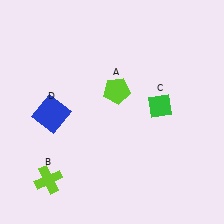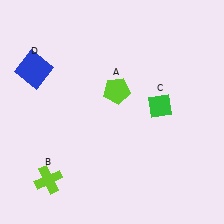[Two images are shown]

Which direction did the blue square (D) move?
The blue square (D) moved up.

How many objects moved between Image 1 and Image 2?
1 object moved between the two images.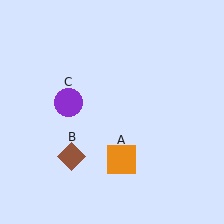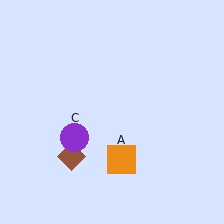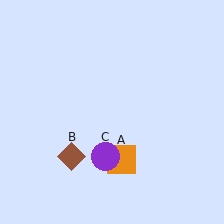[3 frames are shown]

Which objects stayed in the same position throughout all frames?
Orange square (object A) and brown diamond (object B) remained stationary.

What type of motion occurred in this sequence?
The purple circle (object C) rotated counterclockwise around the center of the scene.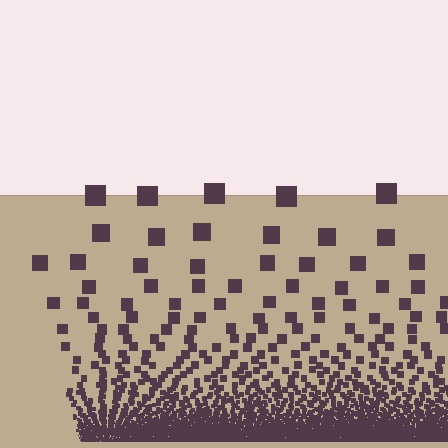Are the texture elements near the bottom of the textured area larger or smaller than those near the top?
Smaller. The gradient is inverted — elements near the bottom are smaller and denser.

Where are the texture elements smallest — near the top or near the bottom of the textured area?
Near the bottom.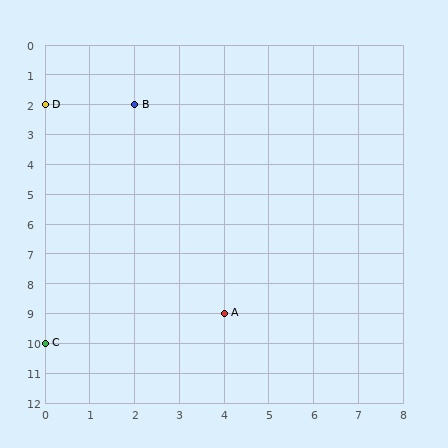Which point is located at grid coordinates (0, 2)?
Point D is at (0, 2).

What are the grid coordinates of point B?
Point B is at grid coordinates (2, 2).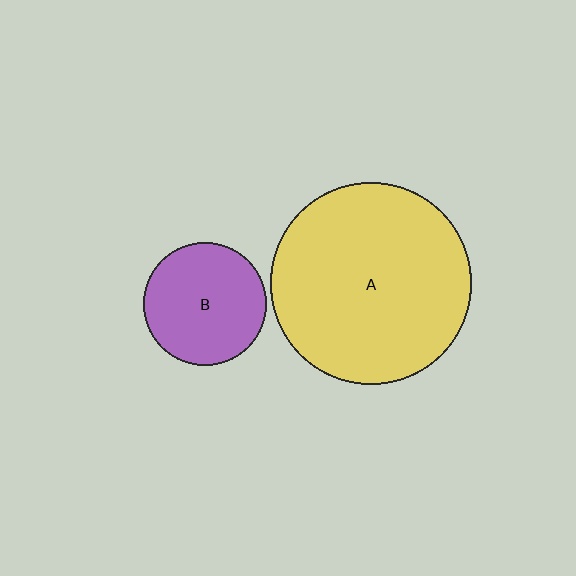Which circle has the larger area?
Circle A (yellow).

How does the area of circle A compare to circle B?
Approximately 2.7 times.